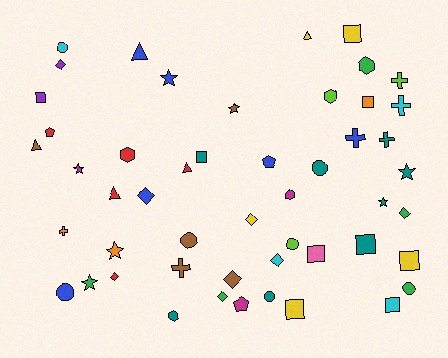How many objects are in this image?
There are 50 objects.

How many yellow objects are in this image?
There are 5 yellow objects.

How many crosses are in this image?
There are 6 crosses.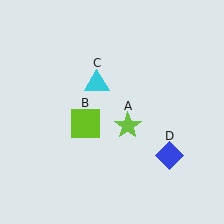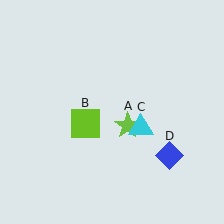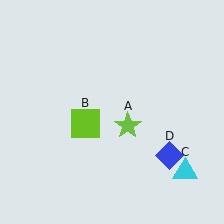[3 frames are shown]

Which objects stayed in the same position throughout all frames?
Lime star (object A) and lime square (object B) and blue diamond (object D) remained stationary.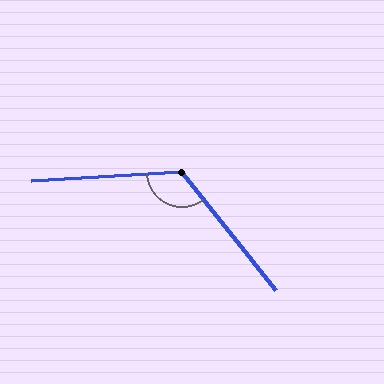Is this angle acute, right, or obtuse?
It is obtuse.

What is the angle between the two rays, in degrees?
Approximately 125 degrees.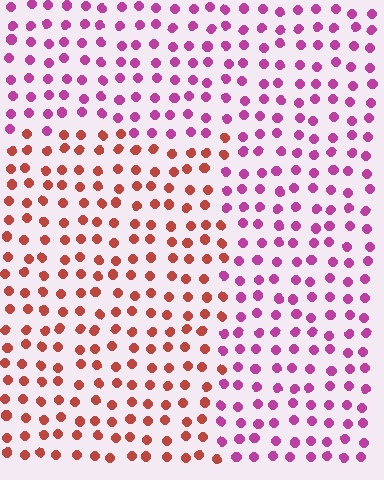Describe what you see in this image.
The image is filled with small magenta elements in a uniform arrangement. A rectangle-shaped region is visible where the elements are tinted to a slightly different hue, forming a subtle color boundary.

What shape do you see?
I see a rectangle.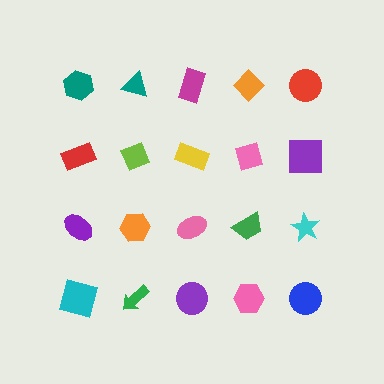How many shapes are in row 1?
5 shapes.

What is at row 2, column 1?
A red rectangle.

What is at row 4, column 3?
A purple circle.